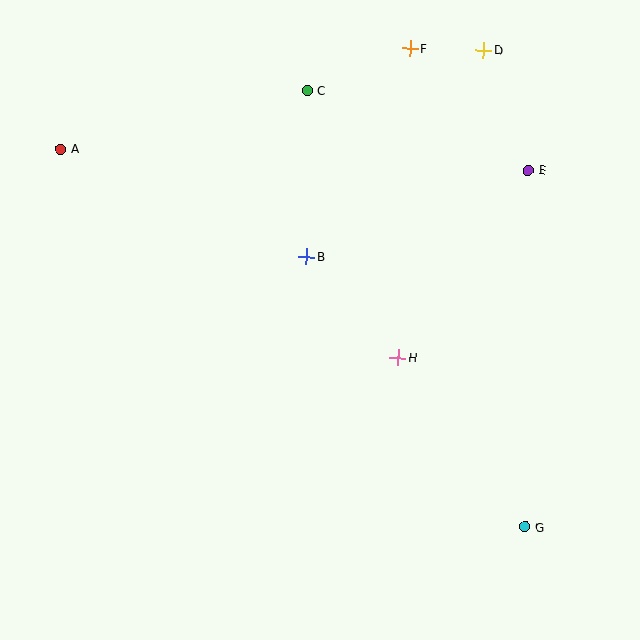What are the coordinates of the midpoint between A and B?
The midpoint between A and B is at (184, 203).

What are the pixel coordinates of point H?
Point H is at (398, 358).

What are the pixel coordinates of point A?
Point A is at (61, 149).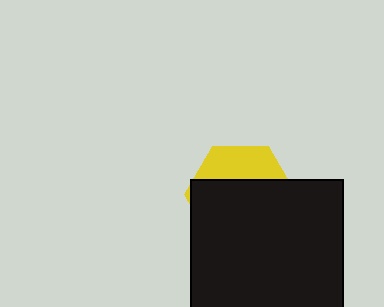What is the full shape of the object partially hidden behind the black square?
The partially hidden object is a yellow hexagon.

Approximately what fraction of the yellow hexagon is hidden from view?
Roughly 68% of the yellow hexagon is hidden behind the black square.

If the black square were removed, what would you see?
You would see the complete yellow hexagon.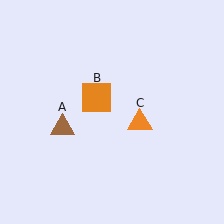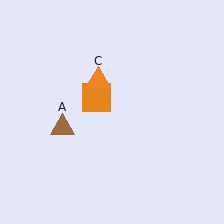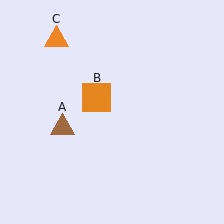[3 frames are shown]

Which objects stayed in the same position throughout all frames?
Brown triangle (object A) and orange square (object B) remained stationary.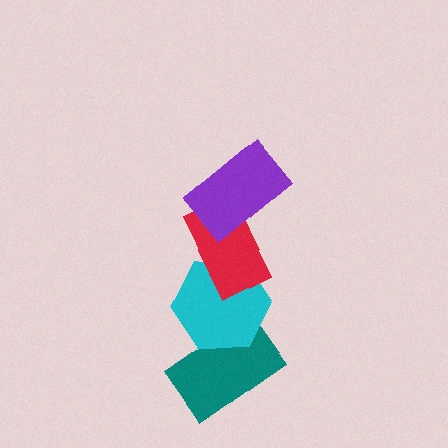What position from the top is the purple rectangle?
The purple rectangle is 1st from the top.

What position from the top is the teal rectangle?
The teal rectangle is 4th from the top.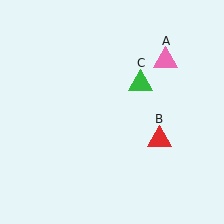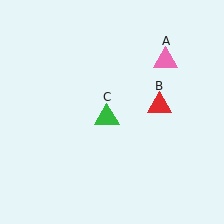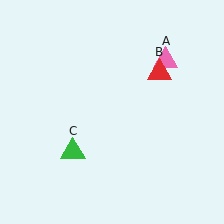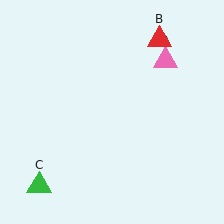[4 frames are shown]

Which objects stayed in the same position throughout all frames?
Pink triangle (object A) remained stationary.